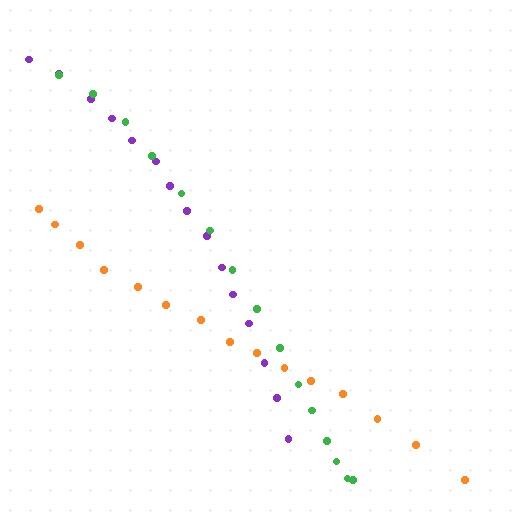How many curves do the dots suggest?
There are 3 distinct paths.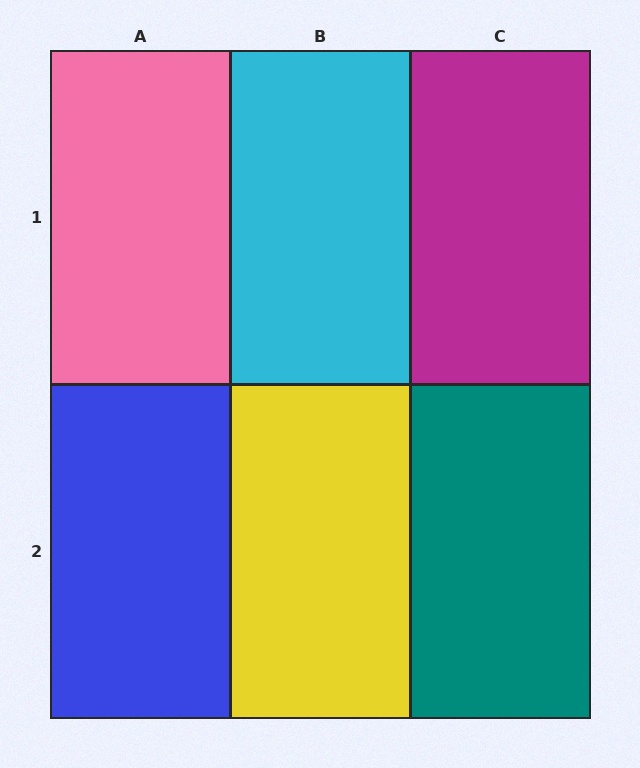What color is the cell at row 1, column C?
Magenta.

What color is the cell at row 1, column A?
Pink.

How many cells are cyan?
1 cell is cyan.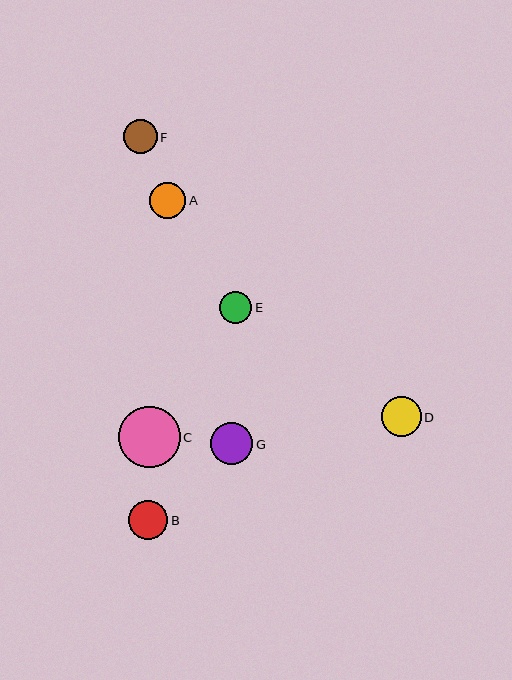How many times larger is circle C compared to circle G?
Circle C is approximately 1.5 times the size of circle G.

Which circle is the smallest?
Circle E is the smallest with a size of approximately 32 pixels.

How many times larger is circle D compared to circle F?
Circle D is approximately 1.2 times the size of circle F.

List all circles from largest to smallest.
From largest to smallest: C, G, D, B, A, F, E.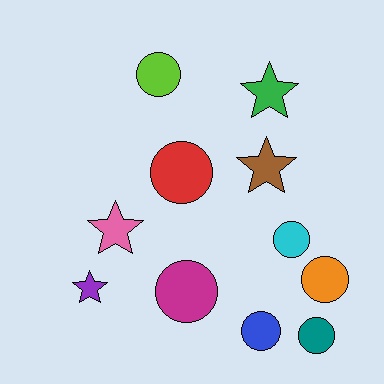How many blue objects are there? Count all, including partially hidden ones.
There is 1 blue object.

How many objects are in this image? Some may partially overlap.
There are 11 objects.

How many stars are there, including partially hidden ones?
There are 4 stars.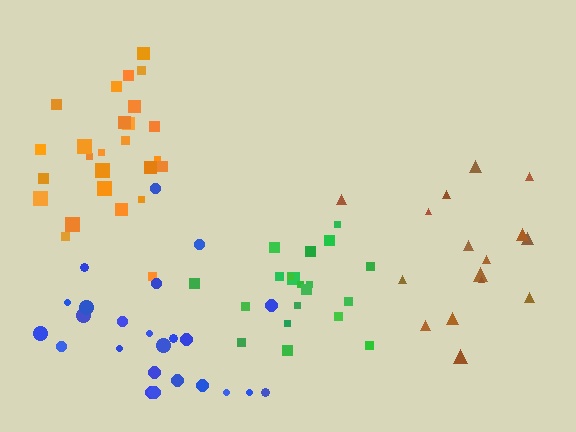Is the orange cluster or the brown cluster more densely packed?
Orange.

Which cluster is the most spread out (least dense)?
Brown.